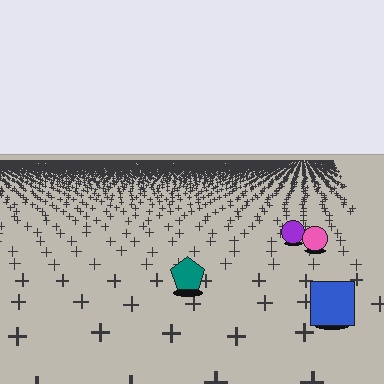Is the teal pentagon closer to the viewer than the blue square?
No. The blue square is closer — you can tell from the texture gradient: the ground texture is coarser near it.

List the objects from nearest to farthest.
From nearest to farthest: the blue square, the teal pentagon, the pink circle, the purple circle.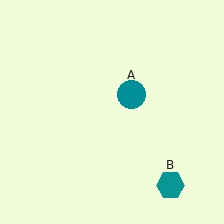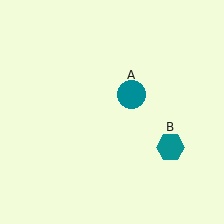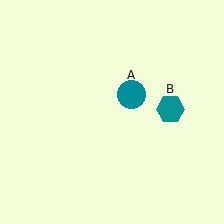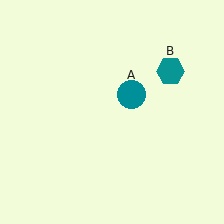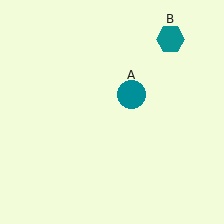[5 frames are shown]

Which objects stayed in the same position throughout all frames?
Teal circle (object A) remained stationary.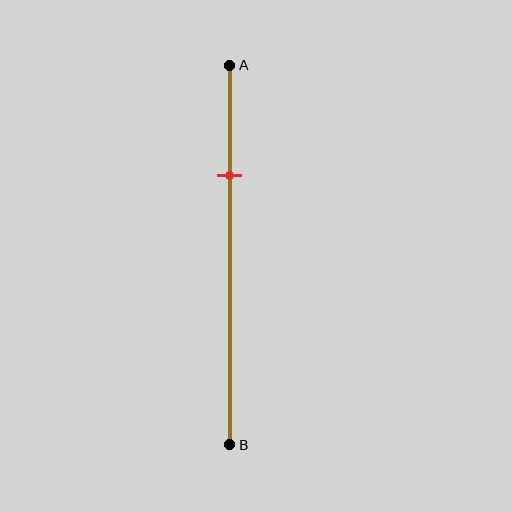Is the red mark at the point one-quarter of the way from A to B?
No, the mark is at about 30% from A, not at the 25% one-quarter point.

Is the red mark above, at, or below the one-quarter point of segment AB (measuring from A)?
The red mark is below the one-quarter point of segment AB.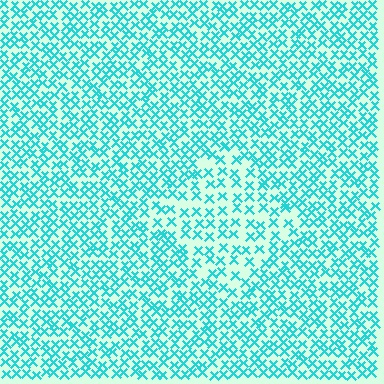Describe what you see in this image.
The image contains small cyan elements arranged at two different densities. A diamond-shaped region is visible where the elements are less densely packed than the surrounding area.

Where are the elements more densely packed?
The elements are more densely packed outside the diamond boundary.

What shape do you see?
I see a diamond.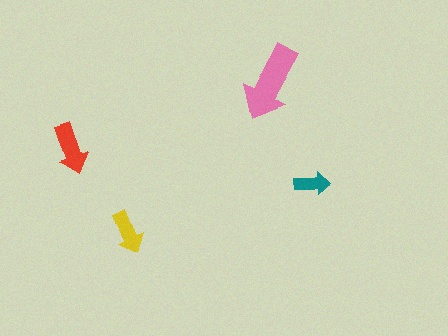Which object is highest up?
The pink arrow is topmost.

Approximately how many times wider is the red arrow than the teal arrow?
About 1.5 times wider.